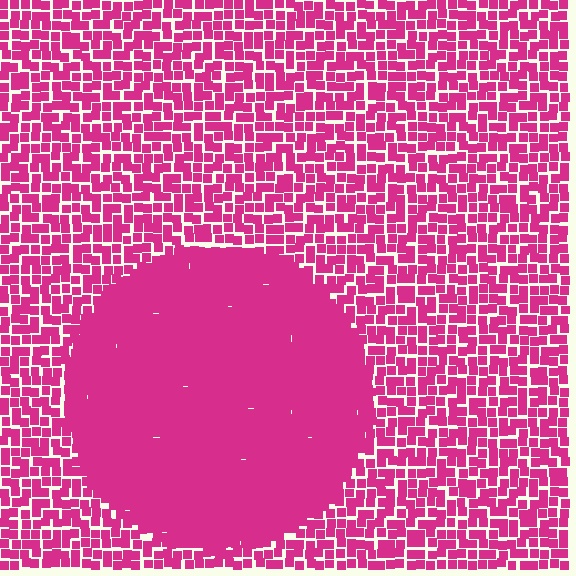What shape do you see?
I see a circle.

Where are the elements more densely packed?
The elements are more densely packed inside the circle boundary.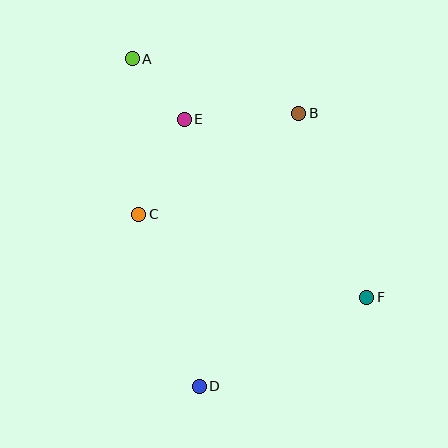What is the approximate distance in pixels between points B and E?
The distance between B and E is approximately 114 pixels.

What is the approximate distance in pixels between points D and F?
The distance between D and F is approximately 190 pixels.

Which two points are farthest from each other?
Points A and F are farthest from each other.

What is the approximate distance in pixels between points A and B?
The distance between A and B is approximately 175 pixels.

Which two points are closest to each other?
Points A and E are closest to each other.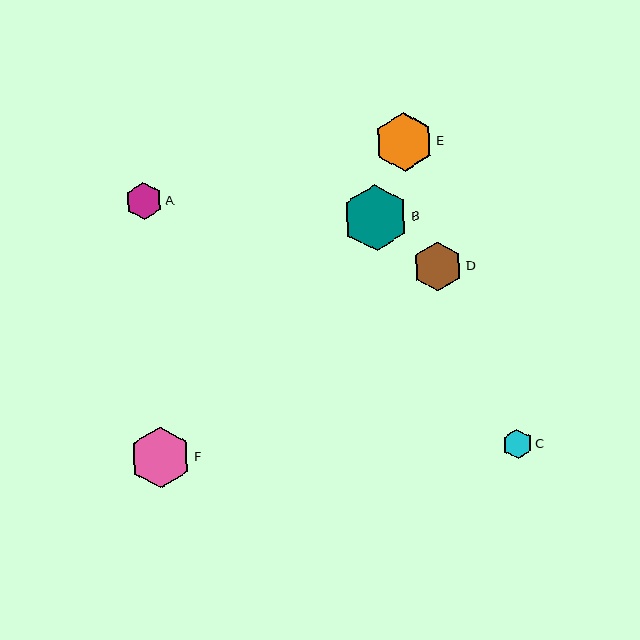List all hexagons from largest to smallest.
From largest to smallest: B, F, E, D, A, C.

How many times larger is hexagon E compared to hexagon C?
Hexagon E is approximately 2.0 times the size of hexagon C.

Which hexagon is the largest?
Hexagon B is the largest with a size of approximately 66 pixels.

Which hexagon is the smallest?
Hexagon C is the smallest with a size of approximately 29 pixels.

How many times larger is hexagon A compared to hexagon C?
Hexagon A is approximately 1.2 times the size of hexagon C.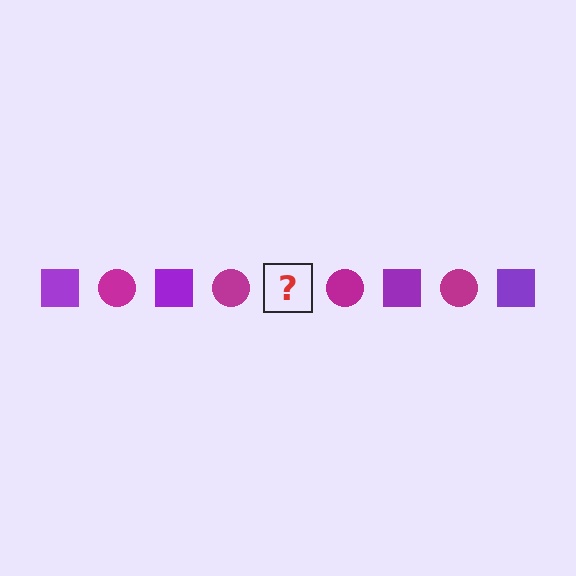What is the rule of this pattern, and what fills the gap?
The rule is that the pattern alternates between purple square and magenta circle. The gap should be filled with a purple square.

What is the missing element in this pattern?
The missing element is a purple square.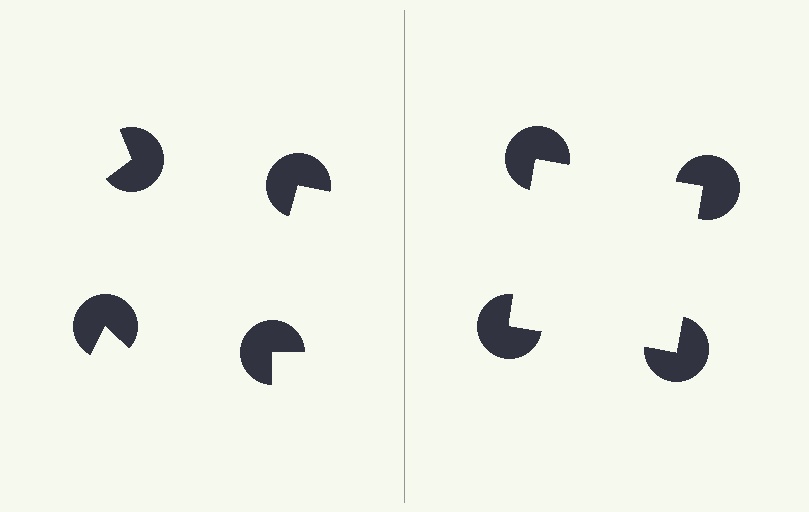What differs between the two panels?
The pac-man discs are positioned identically on both sides; only the wedge orientations differ. On the right they align to a square; on the left they are misaligned.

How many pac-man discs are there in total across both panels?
8 — 4 on each side.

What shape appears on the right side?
An illusory square.